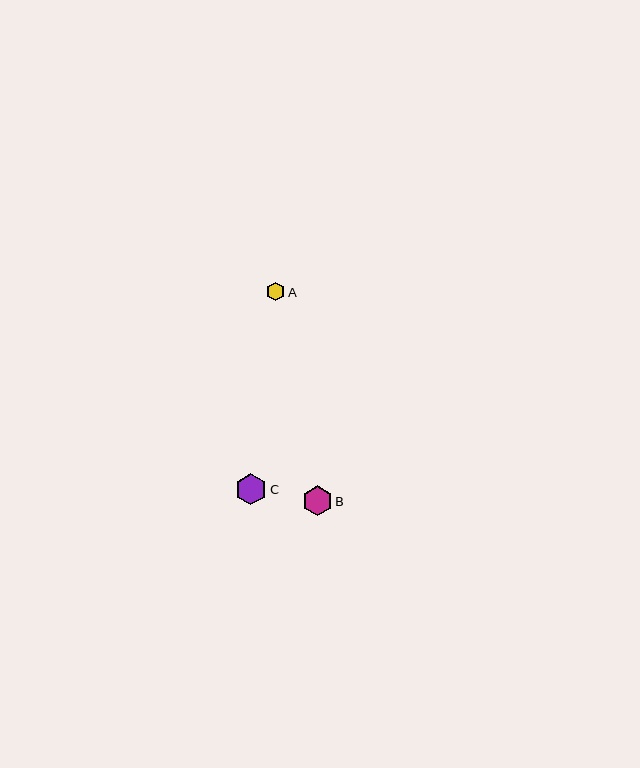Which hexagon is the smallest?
Hexagon A is the smallest with a size of approximately 19 pixels.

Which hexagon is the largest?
Hexagon C is the largest with a size of approximately 31 pixels.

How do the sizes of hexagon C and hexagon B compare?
Hexagon C and hexagon B are approximately the same size.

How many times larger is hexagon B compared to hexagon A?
Hexagon B is approximately 1.6 times the size of hexagon A.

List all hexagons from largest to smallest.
From largest to smallest: C, B, A.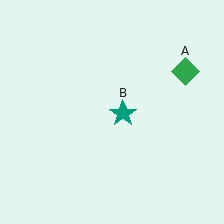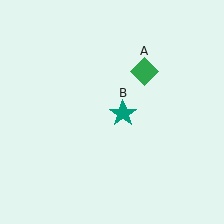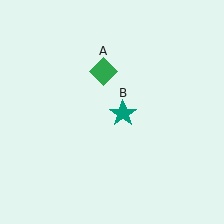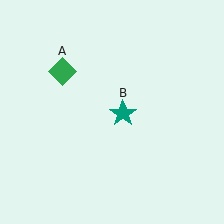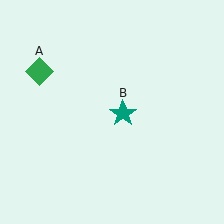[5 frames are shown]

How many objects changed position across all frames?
1 object changed position: green diamond (object A).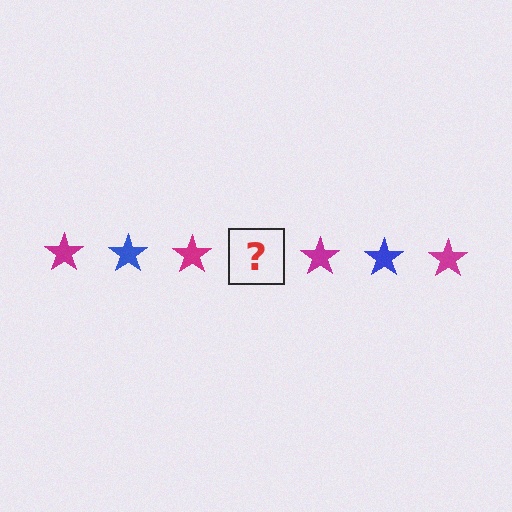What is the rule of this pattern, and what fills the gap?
The rule is that the pattern cycles through magenta, blue stars. The gap should be filled with a blue star.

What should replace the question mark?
The question mark should be replaced with a blue star.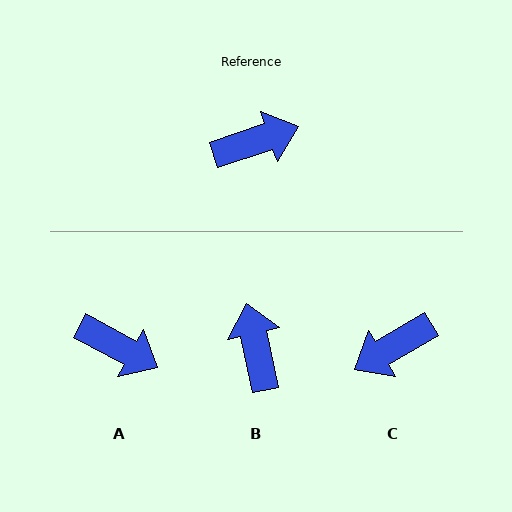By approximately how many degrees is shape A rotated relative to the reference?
Approximately 47 degrees clockwise.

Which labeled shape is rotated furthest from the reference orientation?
C, about 168 degrees away.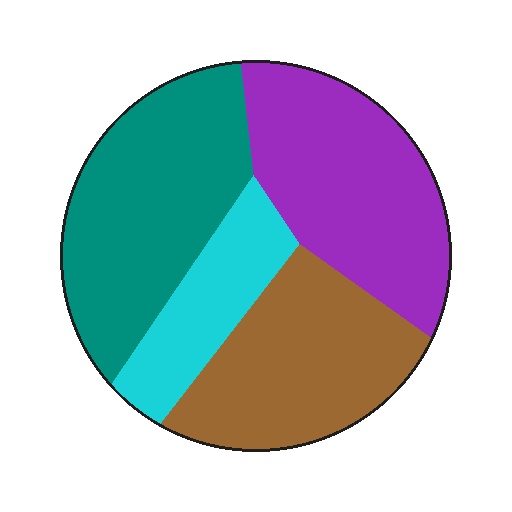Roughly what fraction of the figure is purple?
Purple covers roughly 30% of the figure.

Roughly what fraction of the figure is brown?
Brown covers about 25% of the figure.